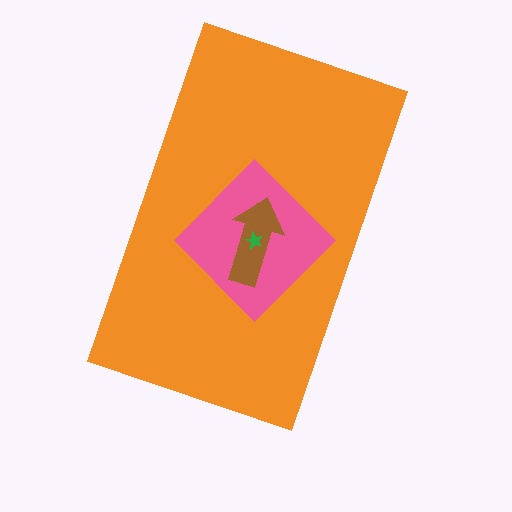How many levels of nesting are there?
4.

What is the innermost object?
The green star.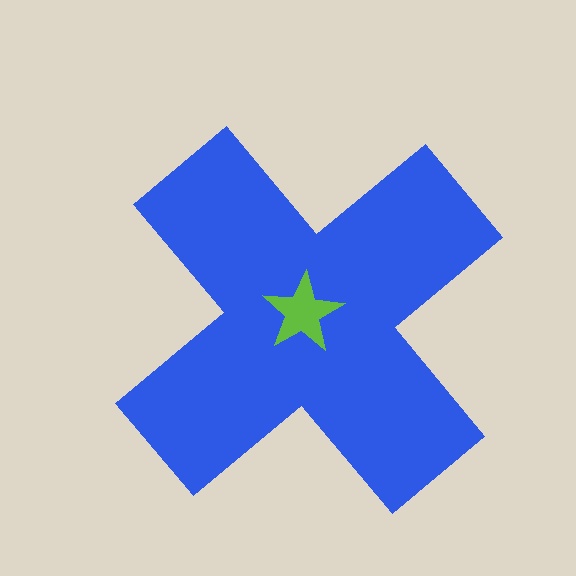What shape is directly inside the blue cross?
The lime star.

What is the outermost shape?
The blue cross.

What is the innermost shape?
The lime star.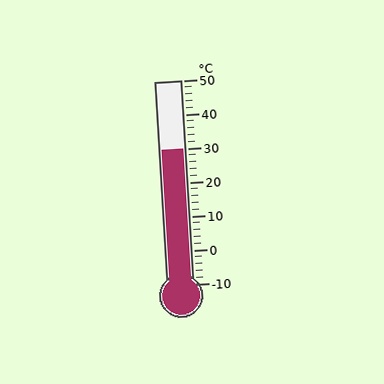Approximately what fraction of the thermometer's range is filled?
The thermometer is filled to approximately 65% of its range.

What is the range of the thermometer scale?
The thermometer scale ranges from -10°C to 50°C.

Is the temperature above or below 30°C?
The temperature is at 30°C.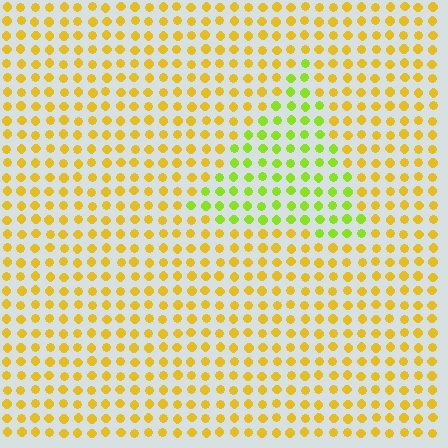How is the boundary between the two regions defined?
The boundary is defined purely by a slight shift in hue (about 40 degrees). Spacing, size, and orientation are identical on both sides.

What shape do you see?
I see a triangle.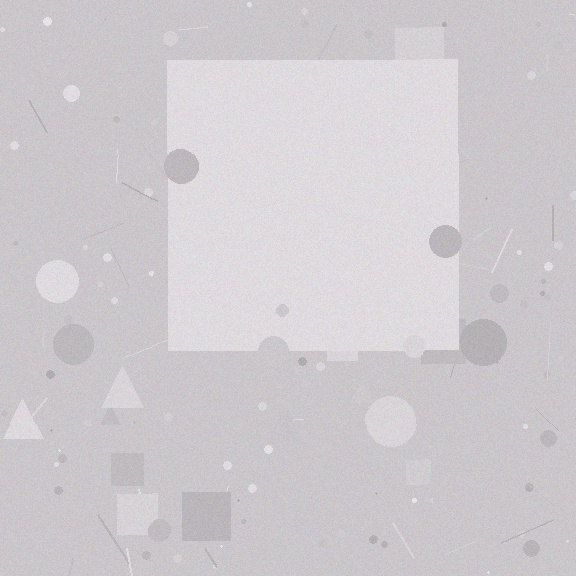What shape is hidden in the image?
A square is hidden in the image.